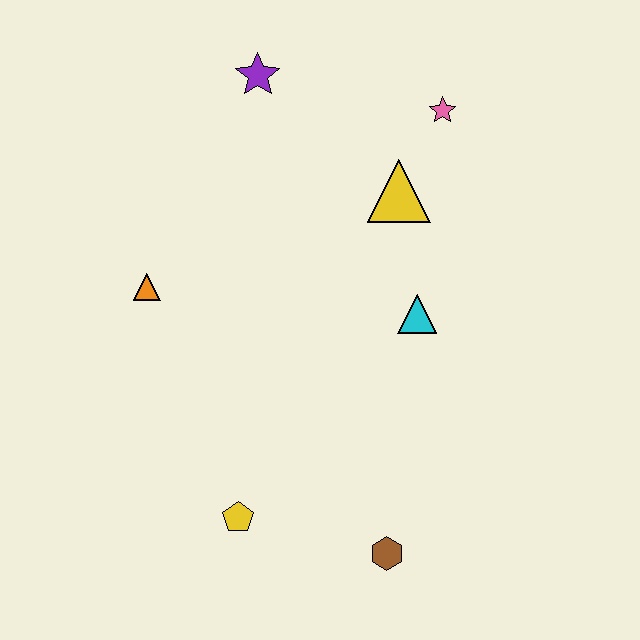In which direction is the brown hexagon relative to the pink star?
The brown hexagon is below the pink star.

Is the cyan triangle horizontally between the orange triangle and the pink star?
Yes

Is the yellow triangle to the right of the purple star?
Yes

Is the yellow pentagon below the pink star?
Yes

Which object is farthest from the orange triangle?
The brown hexagon is farthest from the orange triangle.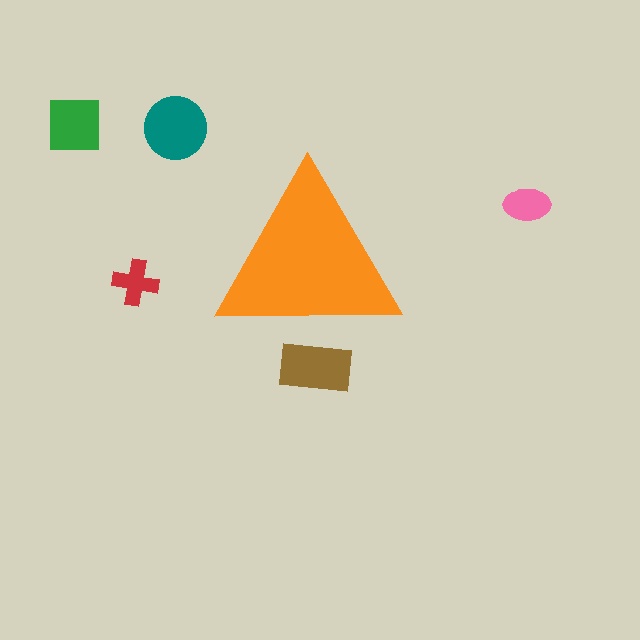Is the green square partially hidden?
No, the green square is fully visible.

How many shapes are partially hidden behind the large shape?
1 shape is partially hidden.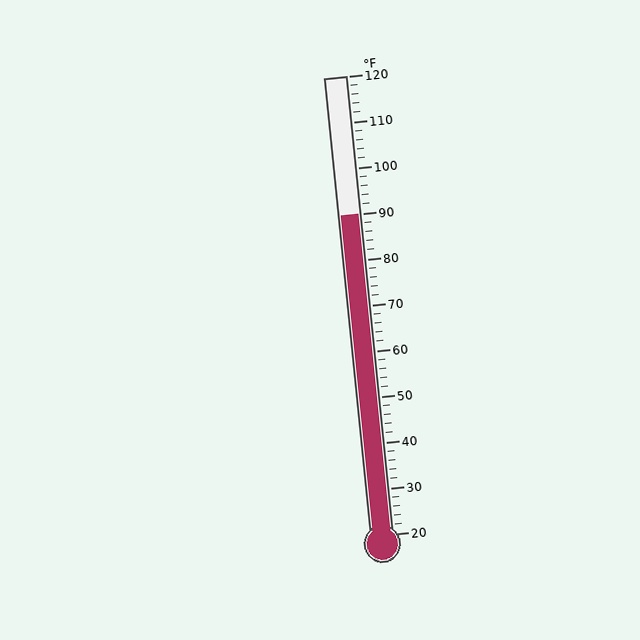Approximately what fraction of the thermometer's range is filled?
The thermometer is filled to approximately 70% of its range.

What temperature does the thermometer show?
The thermometer shows approximately 90°F.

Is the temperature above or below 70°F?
The temperature is above 70°F.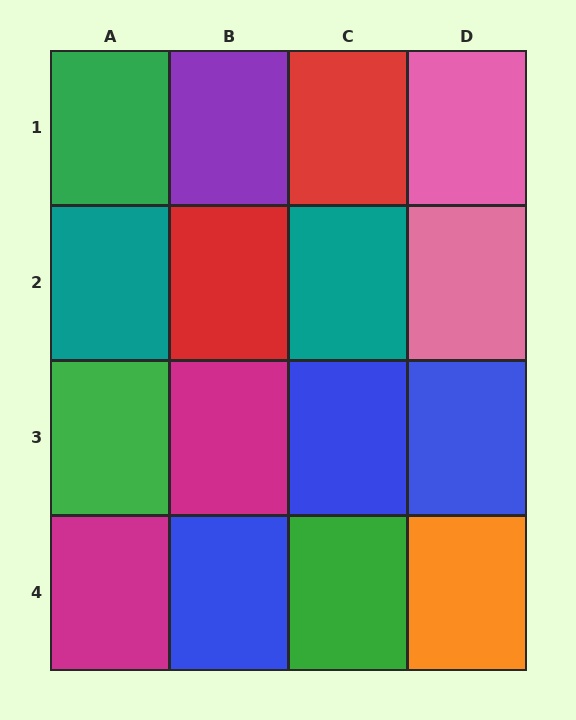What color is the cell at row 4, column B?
Blue.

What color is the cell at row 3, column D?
Blue.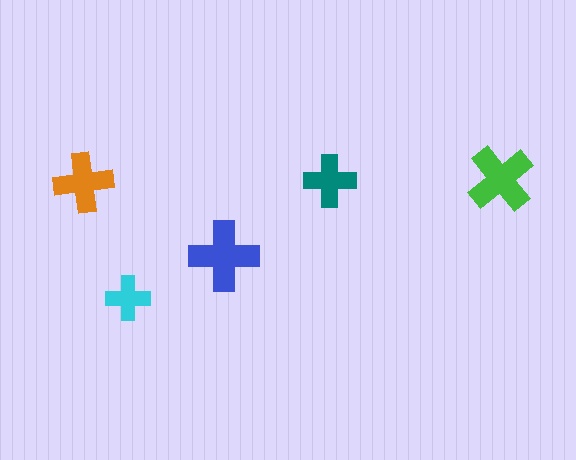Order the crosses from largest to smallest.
the blue one, the green one, the orange one, the teal one, the cyan one.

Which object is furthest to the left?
The orange cross is leftmost.